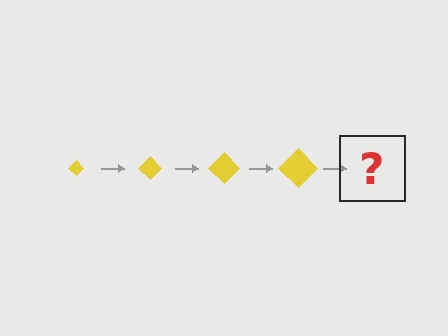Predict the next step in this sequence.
The next step is a yellow diamond, larger than the previous one.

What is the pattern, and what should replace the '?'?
The pattern is that the diamond gets progressively larger each step. The '?' should be a yellow diamond, larger than the previous one.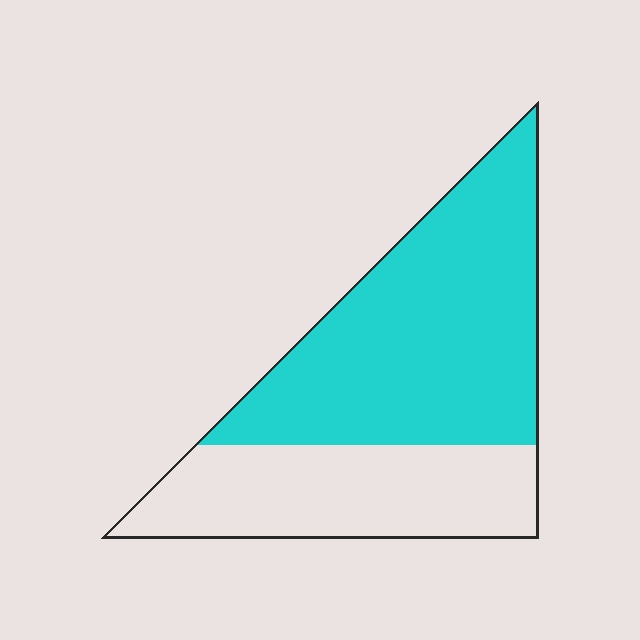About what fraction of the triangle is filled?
About five eighths (5/8).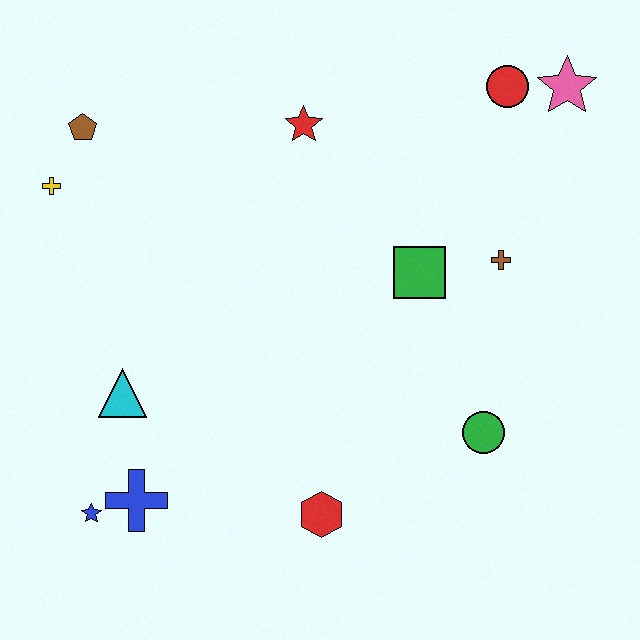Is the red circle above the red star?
Yes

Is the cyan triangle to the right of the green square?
No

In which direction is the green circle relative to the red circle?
The green circle is below the red circle.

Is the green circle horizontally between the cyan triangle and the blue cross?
No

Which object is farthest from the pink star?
The blue star is farthest from the pink star.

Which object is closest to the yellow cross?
The brown pentagon is closest to the yellow cross.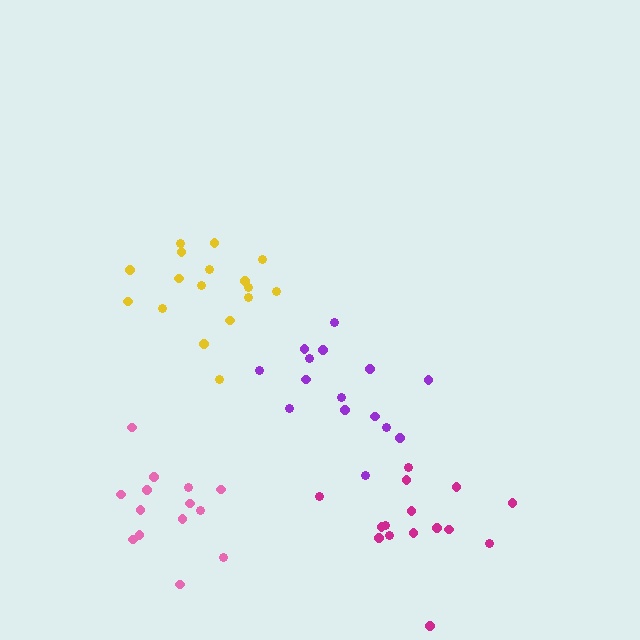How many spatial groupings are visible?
There are 4 spatial groupings.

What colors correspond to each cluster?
The clusters are colored: purple, magenta, yellow, pink.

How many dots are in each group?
Group 1: 15 dots, Group 2: 15 dots, Group 3: 17 dots, Group 4: 14 dots (61 total).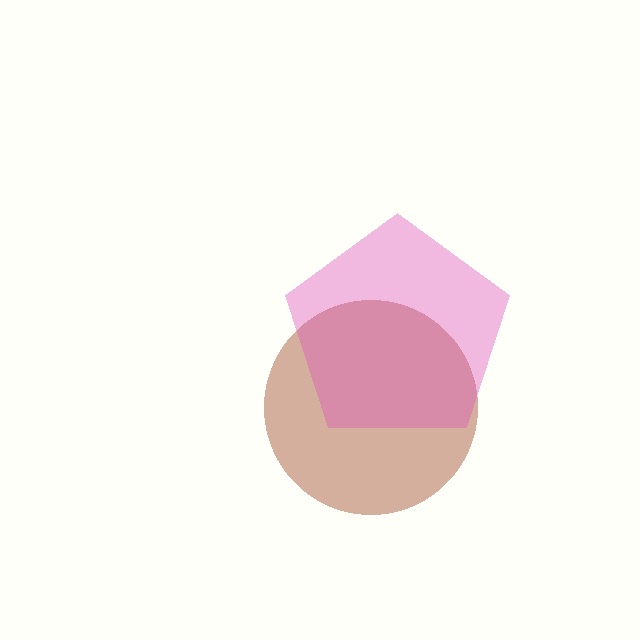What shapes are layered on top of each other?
The layered shapes are: a brown circle, a pink pentagon.